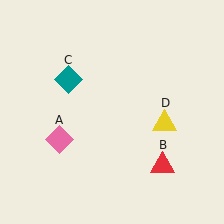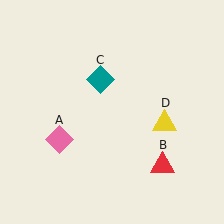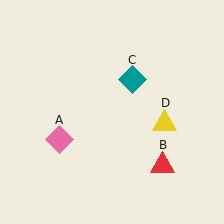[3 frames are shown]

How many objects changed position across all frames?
1 object changed position: teal diamond (object C).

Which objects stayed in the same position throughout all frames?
Pink diamond (object A) and red triangle (object B) and yellow triangle (object D) remained stationary.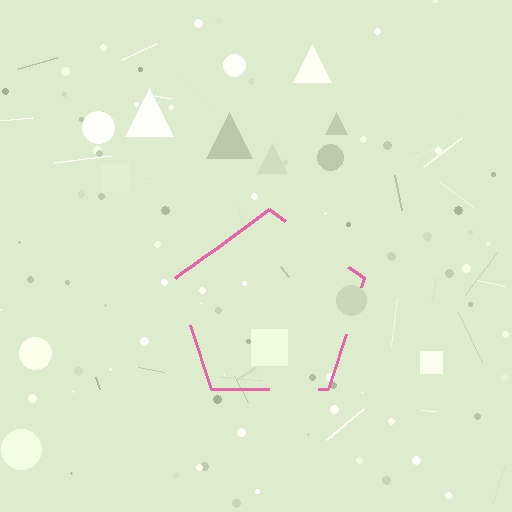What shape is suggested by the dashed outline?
The dashed outline suggests a pentagon.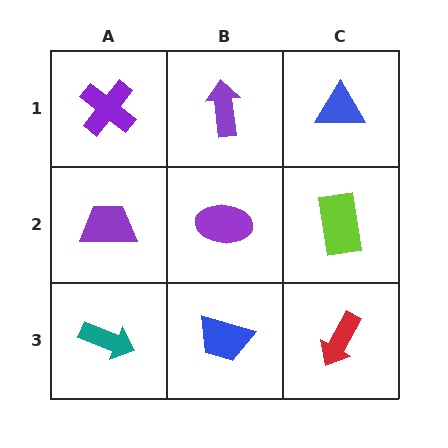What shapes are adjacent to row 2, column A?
A purple cross (row 1, column A), a teal arrow (row 3, column A), a purple ellipse (row 2, column B).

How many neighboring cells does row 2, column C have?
3.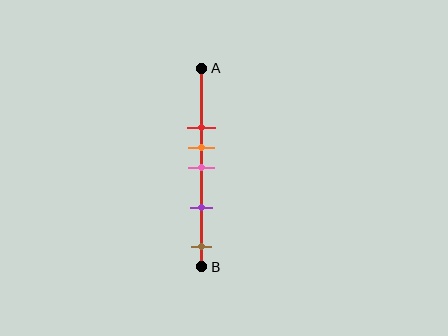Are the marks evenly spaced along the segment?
No, the marks are not evenly spaced.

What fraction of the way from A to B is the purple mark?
The purple mark is approximately 70% (0.7) of the way from A to B.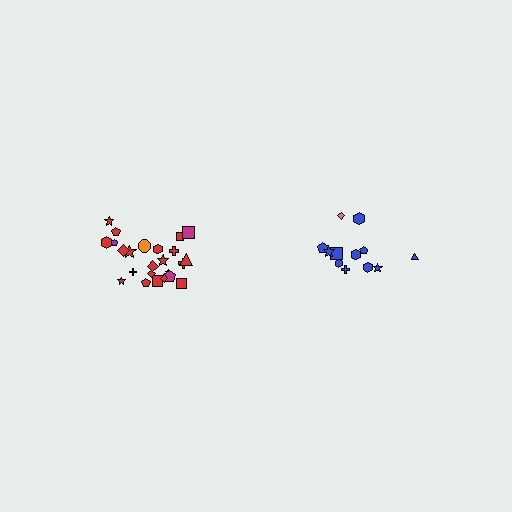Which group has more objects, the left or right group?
The left group.